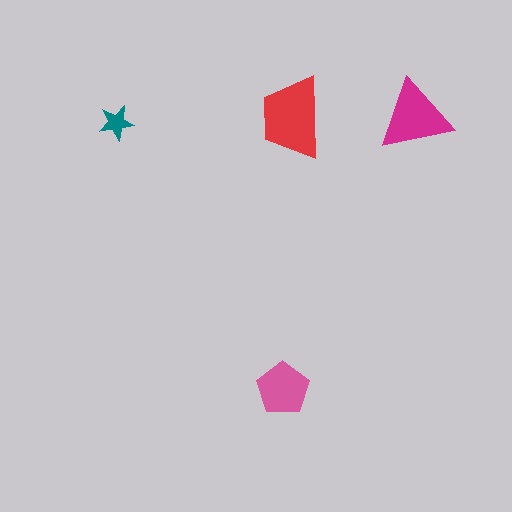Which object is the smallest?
The teal star.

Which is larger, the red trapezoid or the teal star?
The red trapezoid.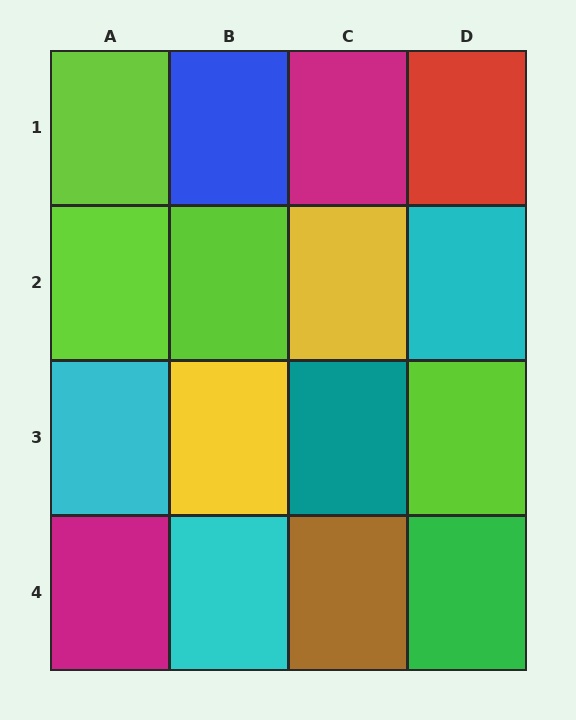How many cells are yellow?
2 cells are yellow.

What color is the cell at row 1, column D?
Red.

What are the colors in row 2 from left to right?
Lime, lime, yellow, cyan.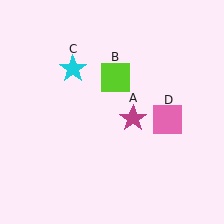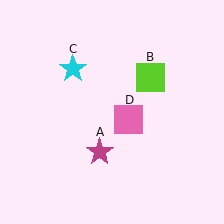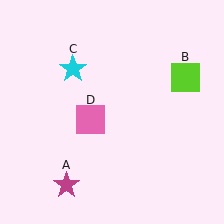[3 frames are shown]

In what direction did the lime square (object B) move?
The lime square (object B) moved right.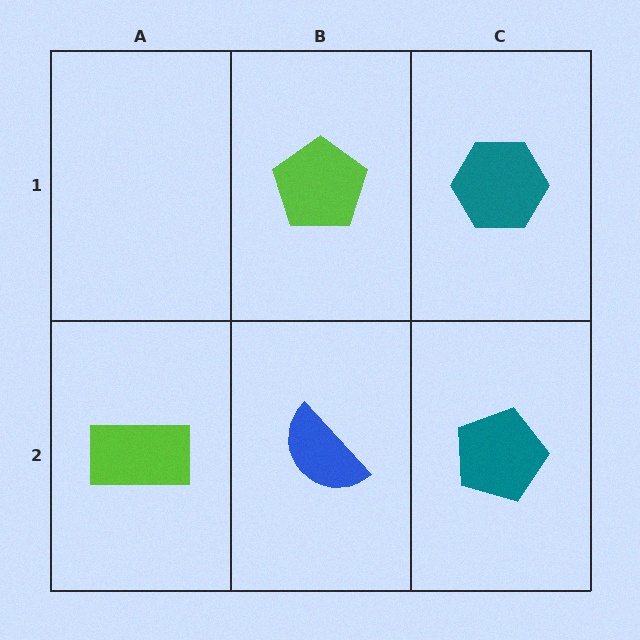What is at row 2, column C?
A teal pentagon.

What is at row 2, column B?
A blue semicircle.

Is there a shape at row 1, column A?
No, that cell is empty.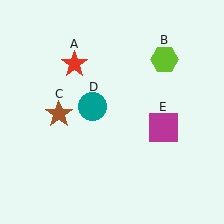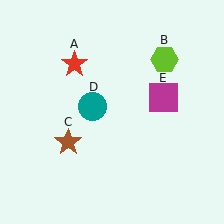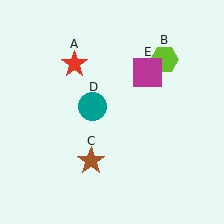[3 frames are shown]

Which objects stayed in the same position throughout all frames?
Red star (object A) and lime hexagon (object B) and teal circle (object D) remained stationary.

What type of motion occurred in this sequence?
The brown star (object C), magenta square (object E) rotated counterclockwise around the center of the scene.